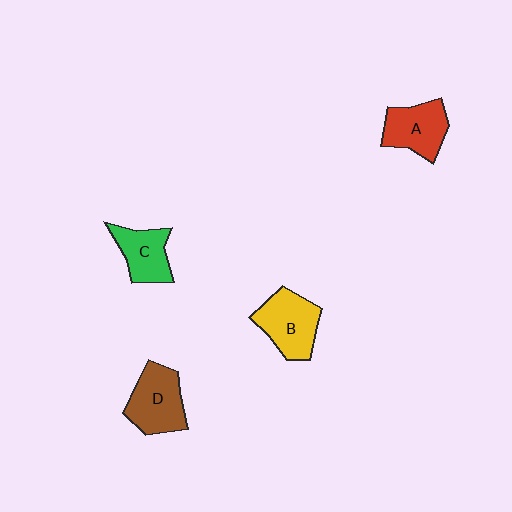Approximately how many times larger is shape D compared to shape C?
Approximately 1.3 times.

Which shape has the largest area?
Shape B (yellow).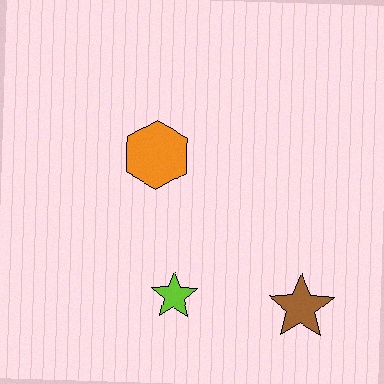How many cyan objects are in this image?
There are no cyan objects.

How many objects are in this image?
There are 3 objects.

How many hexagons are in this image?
There is 1 hexagon.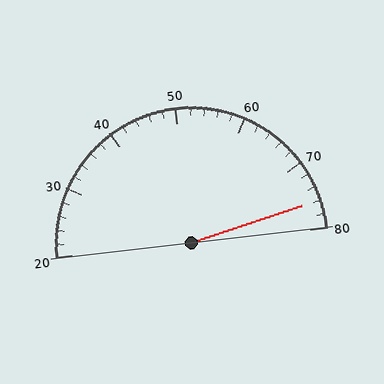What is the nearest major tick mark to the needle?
The nearest major tick mark is 80.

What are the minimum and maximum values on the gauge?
The gauge ranges from 20 to 80.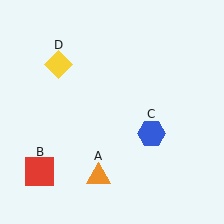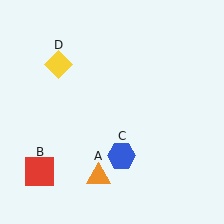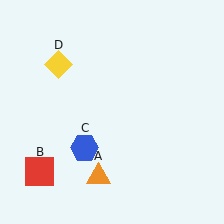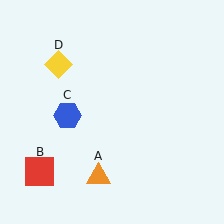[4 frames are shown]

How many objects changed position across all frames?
1 object changed position: blue hexagon (object C).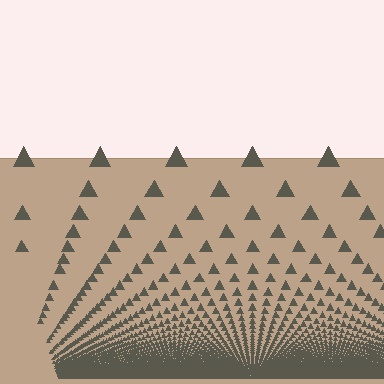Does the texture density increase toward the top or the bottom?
Density increases toward the bottom.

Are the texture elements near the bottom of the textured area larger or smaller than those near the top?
Smaller. The gradient is inverted — elements near the bottom are smaller and denser.